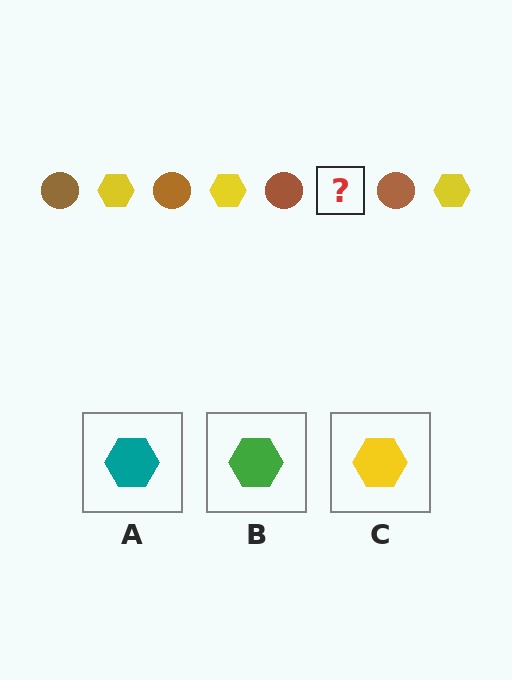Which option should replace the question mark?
Option C.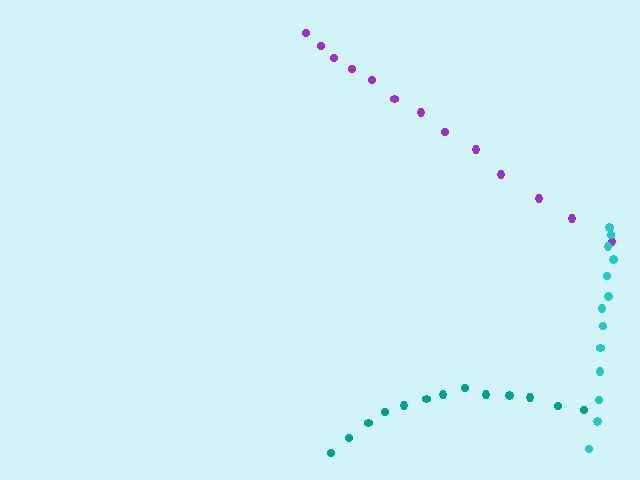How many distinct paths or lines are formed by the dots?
There are 3 distinct paths.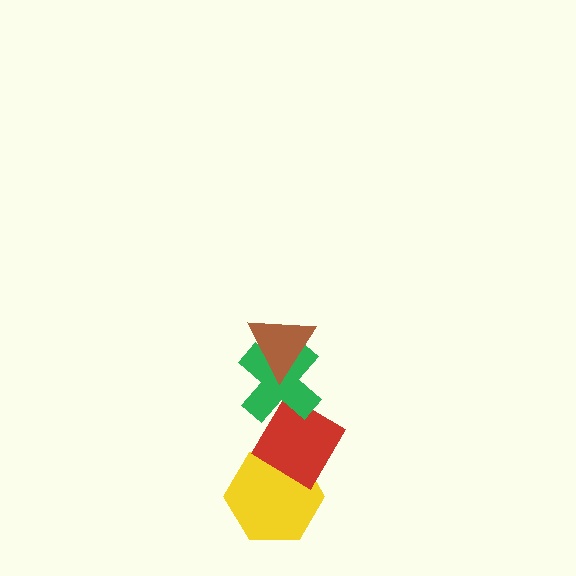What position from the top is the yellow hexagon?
The yellow hexagon is 4th from the top.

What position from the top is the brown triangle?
The brown triangle is 1st from the top.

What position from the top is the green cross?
The green cross is 2nd from the top.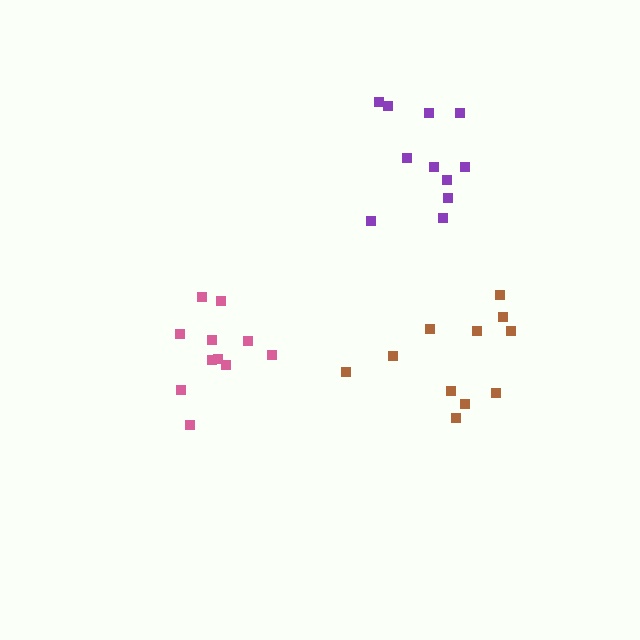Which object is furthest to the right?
The brown cluster is rightmost.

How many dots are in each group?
Group 1: 11 dots, Group 2: 11 dots, Group 3: 11 dots (33 total).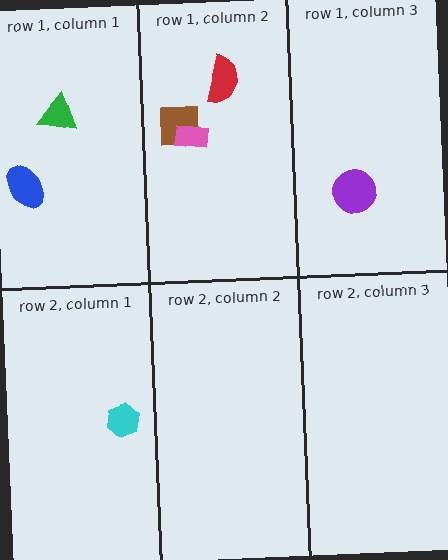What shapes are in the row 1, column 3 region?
The purple circle.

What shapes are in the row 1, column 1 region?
The blue ellipse, the green triangle.